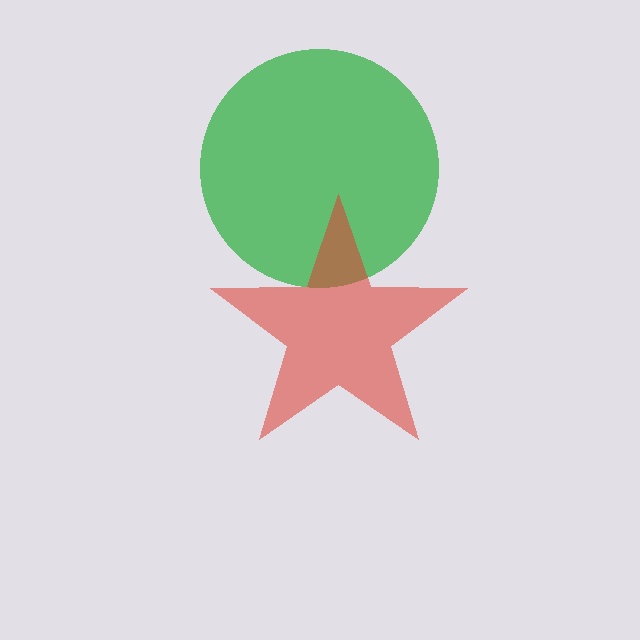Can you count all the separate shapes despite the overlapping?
Yes, there are 2 separate shapes.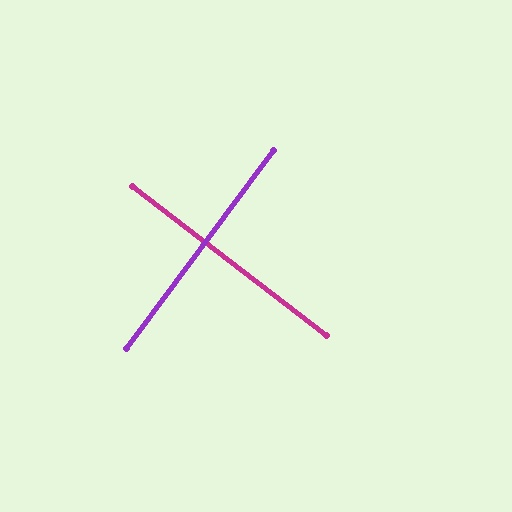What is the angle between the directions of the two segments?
Approximately 89 degrees.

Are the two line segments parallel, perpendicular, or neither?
Perpendicular — they meet at approximately 89°.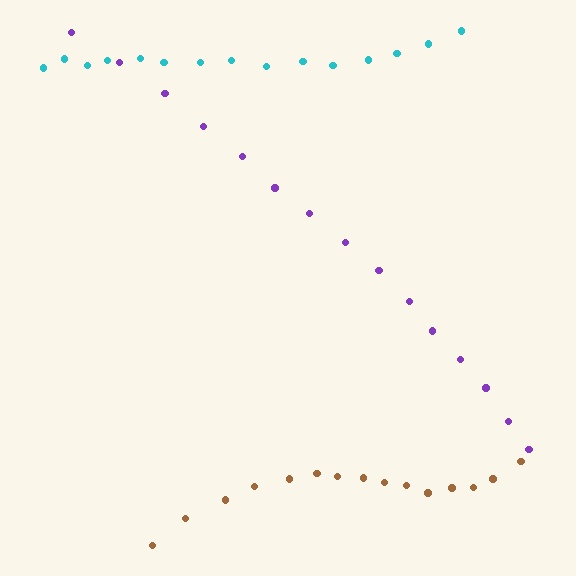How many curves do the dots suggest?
There are 3 distinct paths.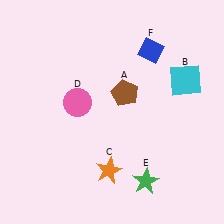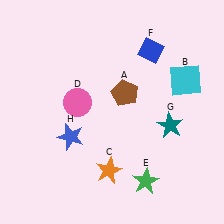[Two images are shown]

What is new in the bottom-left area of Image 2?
A blue star (H) was added in the bottom-left area of Image 2.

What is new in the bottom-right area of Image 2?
A teal star (G) was added in the bottom-right area of Image 2.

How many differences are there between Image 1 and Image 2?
There are 2 differences between the two images.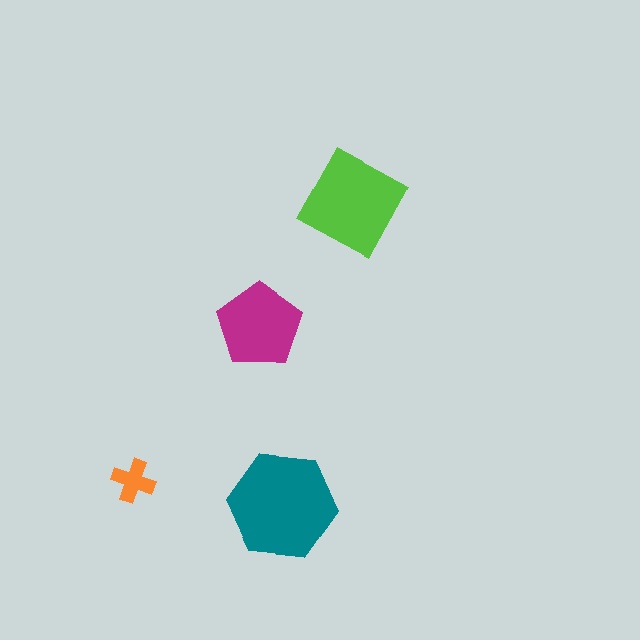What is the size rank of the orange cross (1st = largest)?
4th.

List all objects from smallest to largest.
The orange cross, the magenta pentagon, the lime square, the teal hexagon.